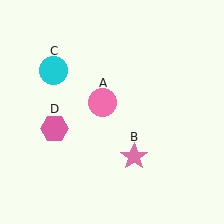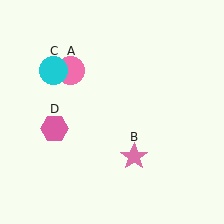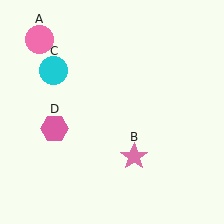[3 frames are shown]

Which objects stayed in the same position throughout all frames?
Pink star (object B) and cyan circle (object C) and pink hexagon (object D) remained stationary.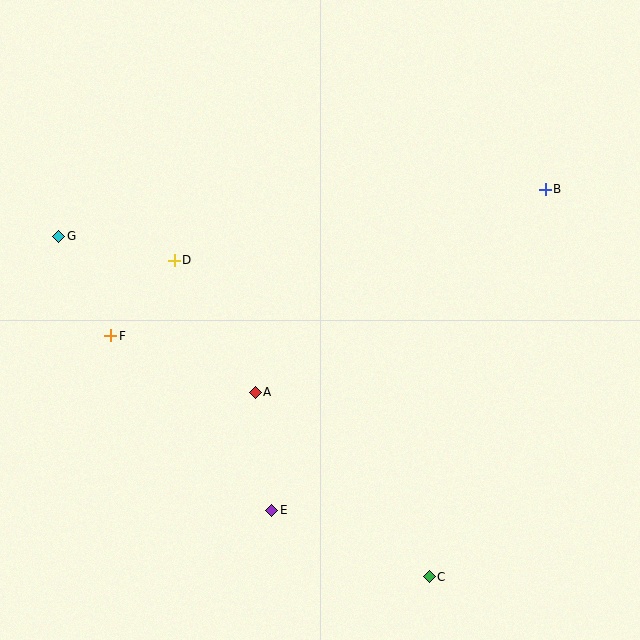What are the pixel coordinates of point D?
Point D is at (174, 260).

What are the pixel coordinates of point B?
Point B is at (545, 189).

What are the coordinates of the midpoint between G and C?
The midpoint between G and C is at (244, 407).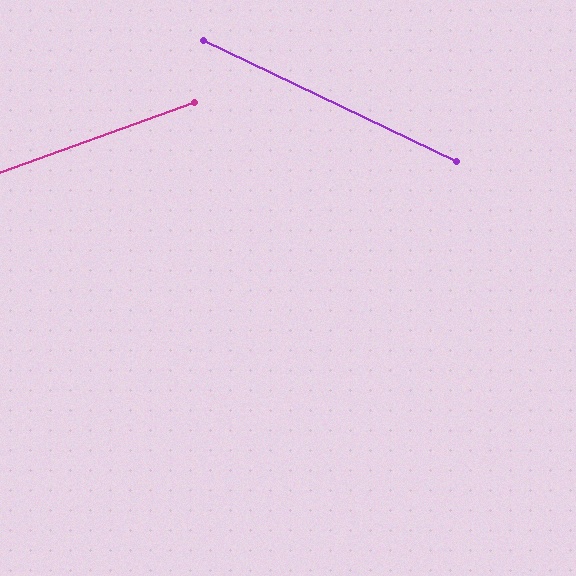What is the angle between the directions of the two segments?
Approximately 45 degrees.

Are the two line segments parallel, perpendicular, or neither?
Neither parallel nor perpendicular — they differ by about 45°.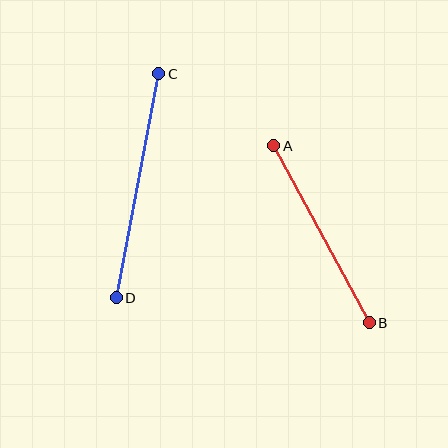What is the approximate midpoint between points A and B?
The midpoint is at approximately (321, 234) pixels.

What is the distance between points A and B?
The distance is approximately 201 pixels.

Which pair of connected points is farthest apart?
Points C and D are farthest apart.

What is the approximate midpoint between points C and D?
The midpoint is at approximately (138, 186) pixels.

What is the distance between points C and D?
The distance is approximately 228 pixels.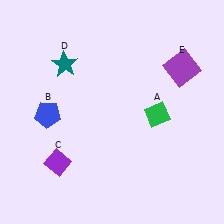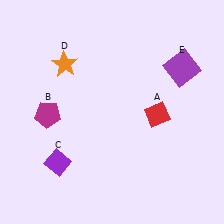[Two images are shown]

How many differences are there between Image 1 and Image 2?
There are 3 differences between the two images.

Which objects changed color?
A changed from green to red. B changed from blue to magenta. D changed from teal to orange.